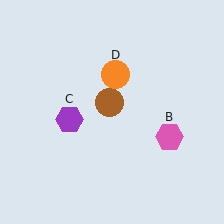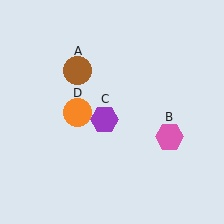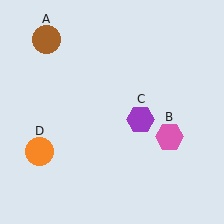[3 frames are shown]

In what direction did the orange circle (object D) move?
The orange circle (object D) moved down and to the left.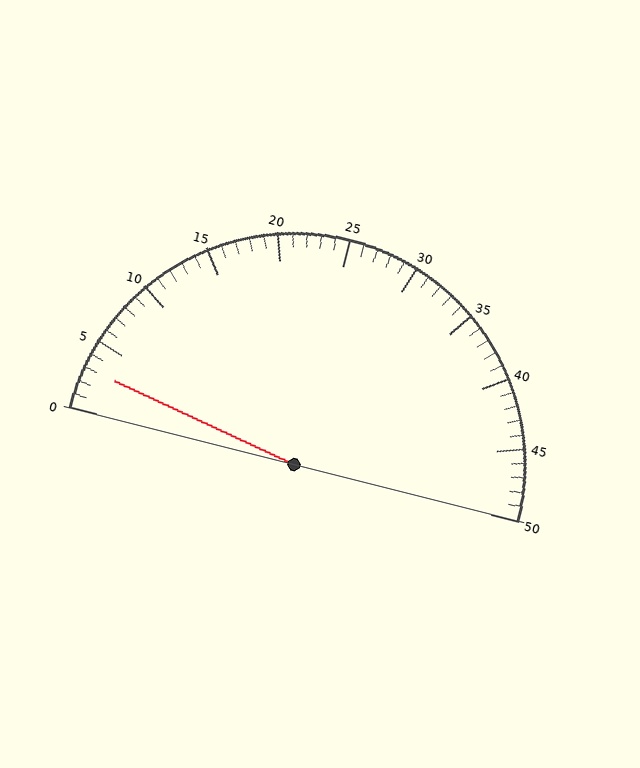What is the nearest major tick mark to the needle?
The nearest major tick mark is 5.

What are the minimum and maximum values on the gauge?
The gauge ranges from 0 to 50.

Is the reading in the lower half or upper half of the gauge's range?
The reading is in the lower half of the range (0 to 50).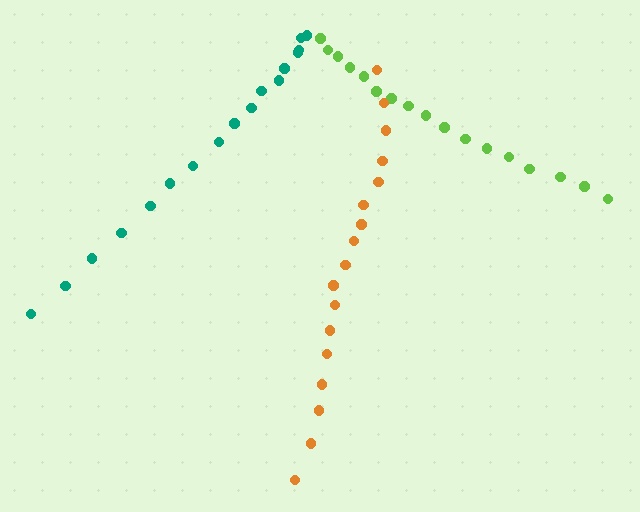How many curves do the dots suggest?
There are 3 distinct paths.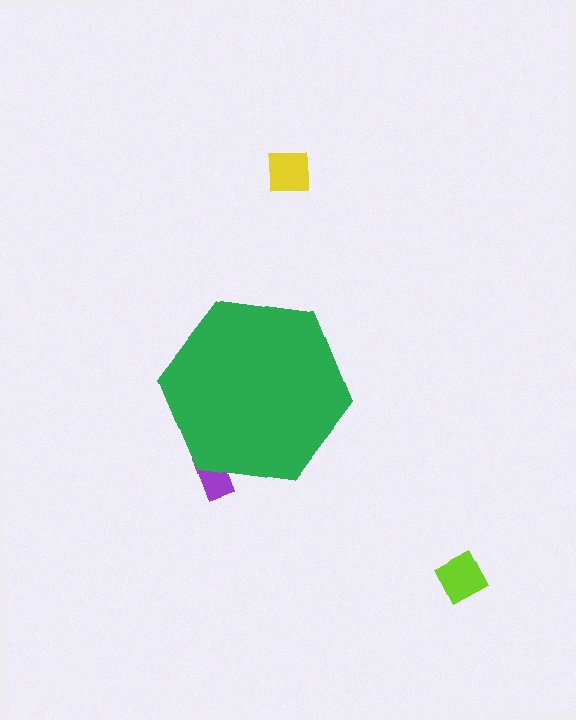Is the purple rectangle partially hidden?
Yes, the purple rectangle is partially hidden behind the green hexagon.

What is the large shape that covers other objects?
A green hexagon.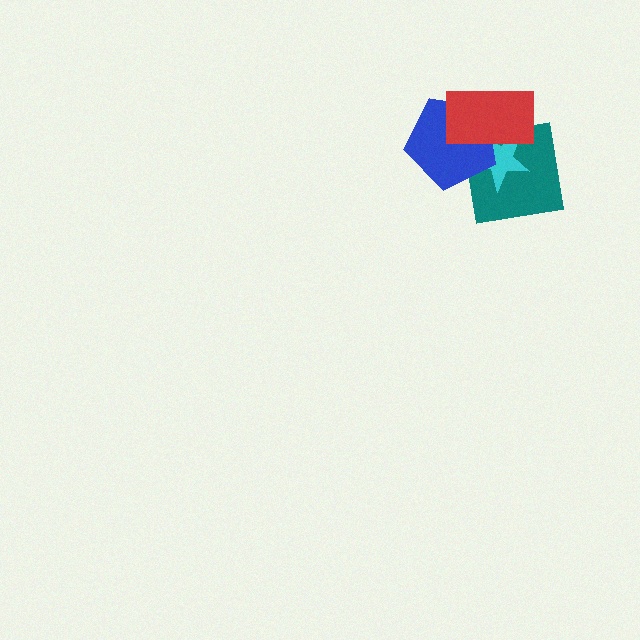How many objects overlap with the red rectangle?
3 objects overlap with the red rectangle.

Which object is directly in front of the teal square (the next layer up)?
The cyan star is directly in front of the teal square.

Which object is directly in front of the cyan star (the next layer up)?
The blue pentagon is directly in front of the cyan star.